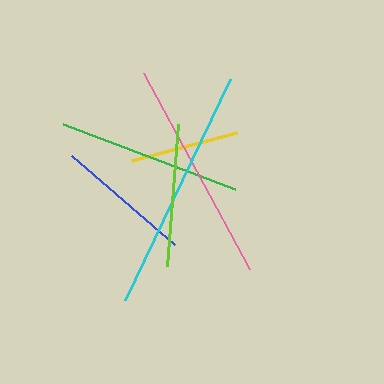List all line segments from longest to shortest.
From longest to shortest: cyan, pink, green, lime, blue, yellow.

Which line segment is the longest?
The cyan line is the longest at approximately 244 pixels.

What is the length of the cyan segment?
The cyan segment is approximately 244 pixels long.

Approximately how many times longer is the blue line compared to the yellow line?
The blue line is approximately 1.3 times the length of the yellow line.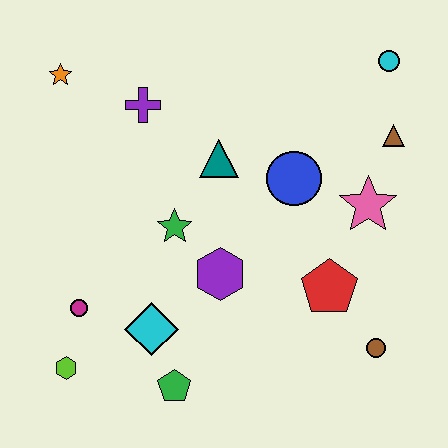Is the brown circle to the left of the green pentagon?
No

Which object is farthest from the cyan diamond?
The cyan circle is farthest from the cyan diamond.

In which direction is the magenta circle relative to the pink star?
The magenta circle is to the left of the pink star.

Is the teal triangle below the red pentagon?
No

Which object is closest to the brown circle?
The red pentagon is closest to the brown circle.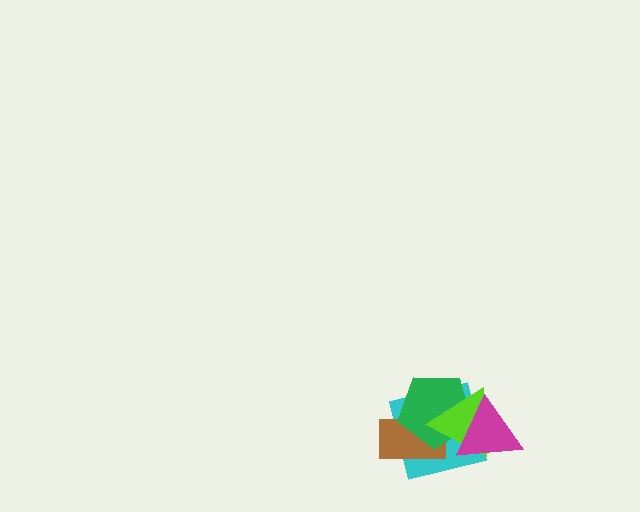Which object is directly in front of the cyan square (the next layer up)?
The brown rectangle is directly in front of the cyan square.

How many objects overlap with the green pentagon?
4 objects overlap with the green pentagon.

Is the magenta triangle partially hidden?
No, no other shape covers it.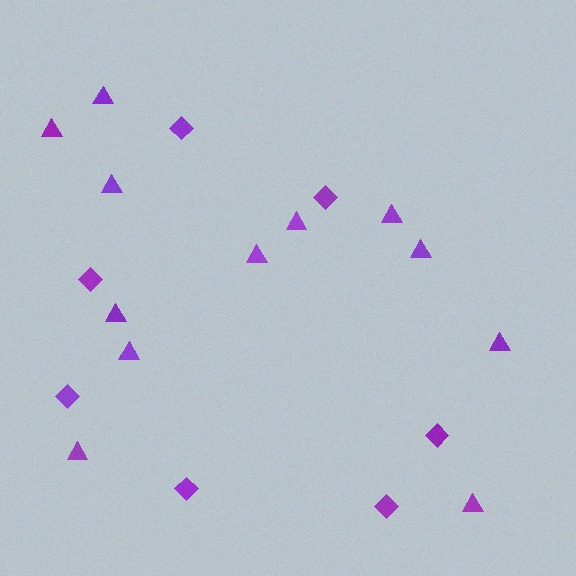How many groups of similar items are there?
There are 2 groups: one group of diamonds (7) and one group of triangles (12).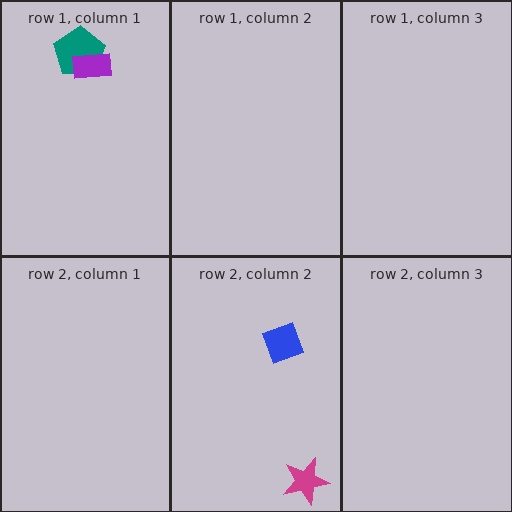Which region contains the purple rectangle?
The row 1, column 1 region.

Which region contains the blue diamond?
The row 2, column 2 region.